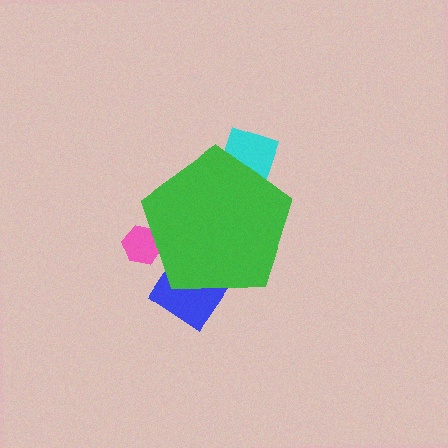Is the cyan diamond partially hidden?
Yes, the cyan diamond is partially hidden behind the green pentagon.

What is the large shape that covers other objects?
A green pentagon.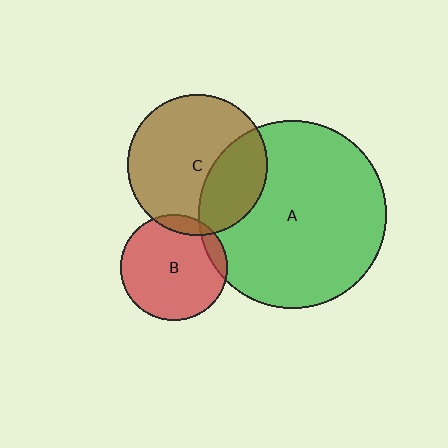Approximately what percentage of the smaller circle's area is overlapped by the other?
Approximately 30%.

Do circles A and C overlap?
Yes.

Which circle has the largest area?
Circle A (green).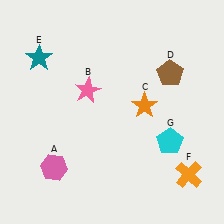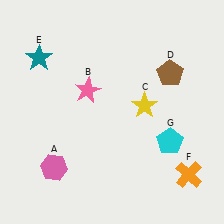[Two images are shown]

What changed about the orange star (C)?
In Image 1, C is orange. In Image 2, it changed to yellow.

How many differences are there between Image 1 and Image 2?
There is 1 difference between the two images.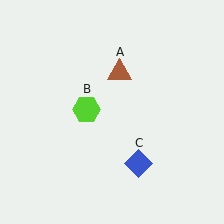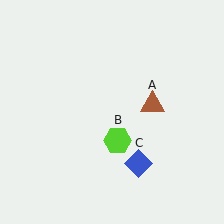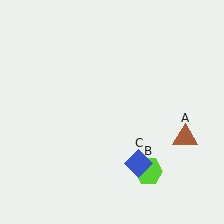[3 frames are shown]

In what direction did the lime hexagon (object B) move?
The lime hexagon (object B) moved down and to the right.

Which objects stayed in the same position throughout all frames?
Blue diamond (object C) remained stationary.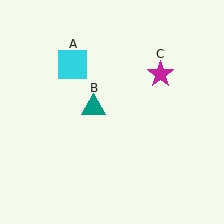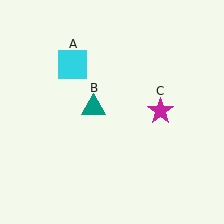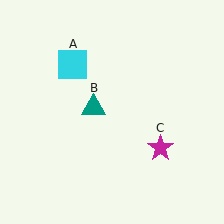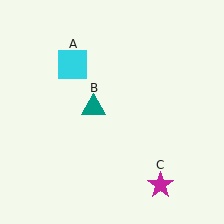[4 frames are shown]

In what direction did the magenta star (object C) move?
The magenta star (object C) moved down.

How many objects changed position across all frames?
1 object changed position: magenta star (object C).